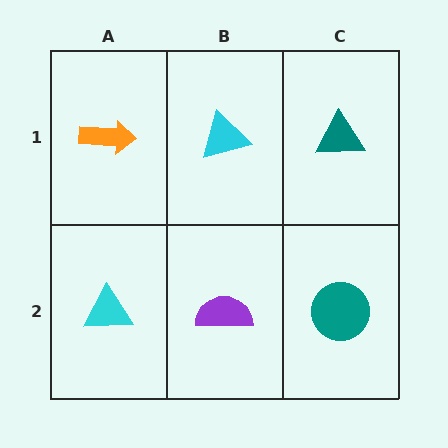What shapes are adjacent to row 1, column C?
A teal circle (row 2, column C), a cyan triangle (row 1, column B).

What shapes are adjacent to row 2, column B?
A cyan triangle (row 1, column B), a cyan triangle (row 2, column A), a teal circle (row 2, column C).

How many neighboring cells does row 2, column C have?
2.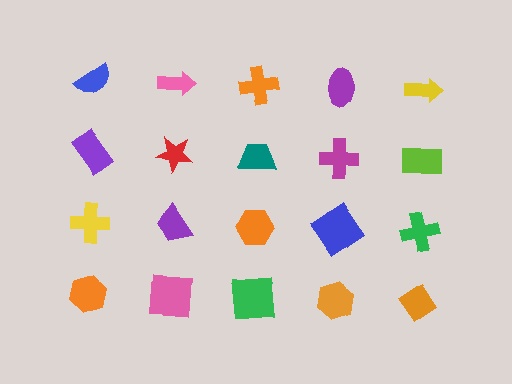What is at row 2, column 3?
A teal trapezoid.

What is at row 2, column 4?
A magenta cross.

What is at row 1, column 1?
A blue semicircle.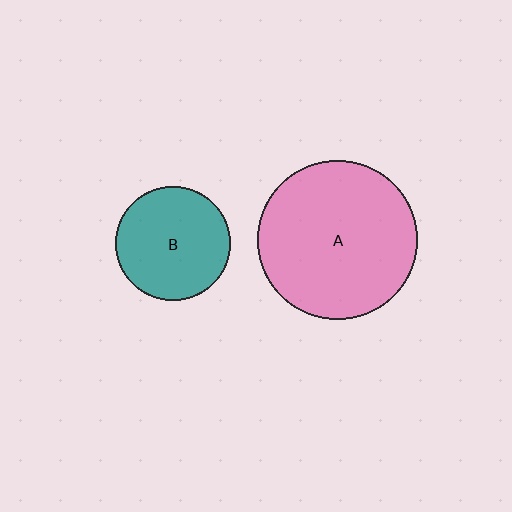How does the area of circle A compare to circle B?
Approximately 1.9 times.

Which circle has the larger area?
Circle A (pink).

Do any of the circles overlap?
No, none of the circles overlap.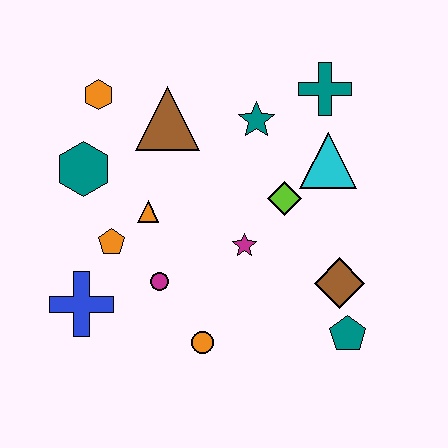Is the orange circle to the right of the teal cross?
No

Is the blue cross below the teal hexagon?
Yes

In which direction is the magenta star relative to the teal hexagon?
The magenta star is to the right of the teal hexagon.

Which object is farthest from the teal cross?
The blue cross is farthest from the teal cross.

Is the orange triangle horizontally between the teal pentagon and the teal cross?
No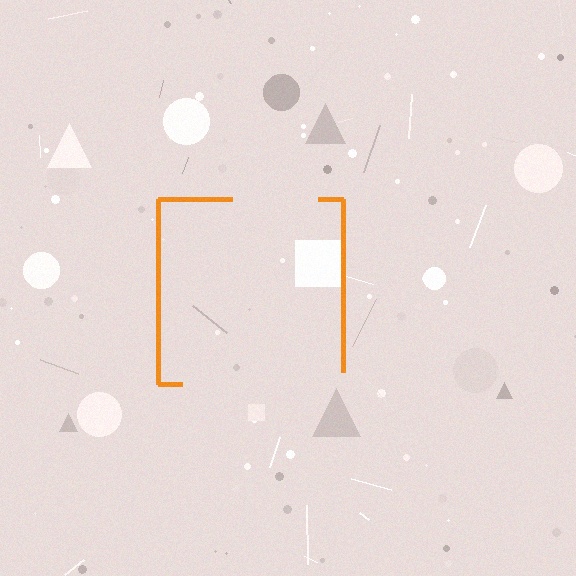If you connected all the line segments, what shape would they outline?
They would outline a square.